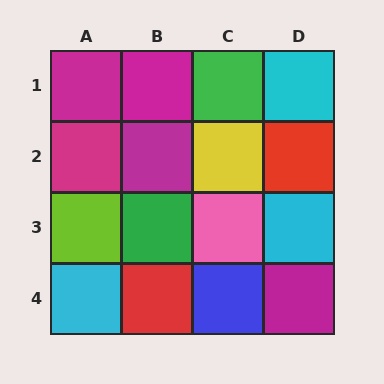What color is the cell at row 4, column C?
Blue.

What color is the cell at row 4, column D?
Magenta.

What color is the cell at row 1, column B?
Magenta.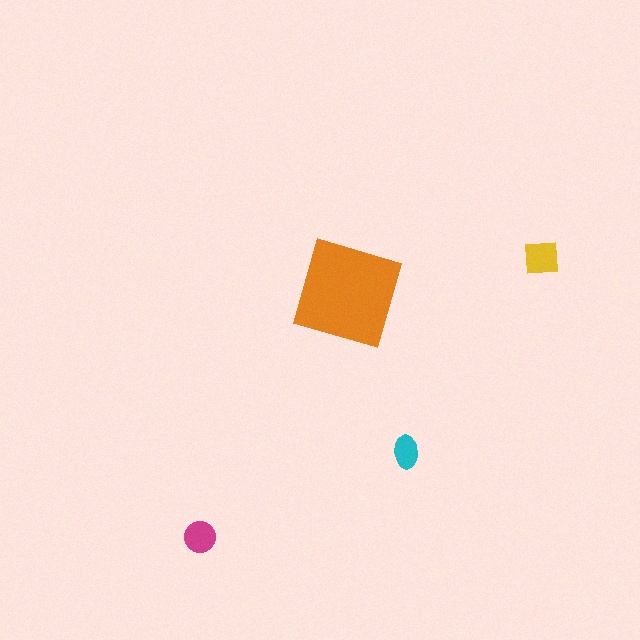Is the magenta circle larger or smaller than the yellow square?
Smaller.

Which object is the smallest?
The cyan ellipse.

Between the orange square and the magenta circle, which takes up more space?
The orange square.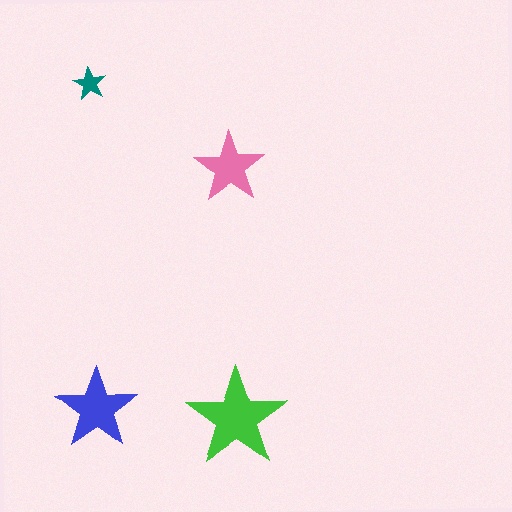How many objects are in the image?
There are 4 objects in the image.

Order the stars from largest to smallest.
the green one, the blue one, the pink one, the teal one.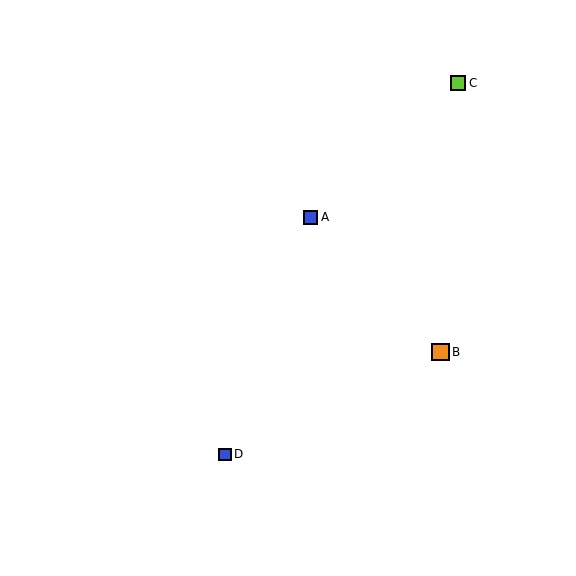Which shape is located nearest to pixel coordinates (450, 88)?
The lime square (labeled C) at (458, 83) is nearest to that location.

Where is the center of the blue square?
The center of the blue square is at (311, 217).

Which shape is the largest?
The orange square (labeled B) is the largest.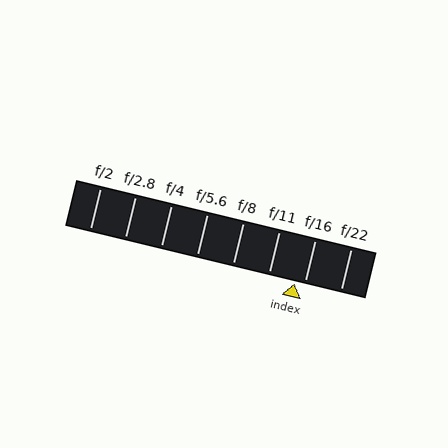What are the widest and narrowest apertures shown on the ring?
The widest aperture shown is f/2 and the narrowest is f/22.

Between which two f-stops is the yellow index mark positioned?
The index mark is between f/11 and f/16.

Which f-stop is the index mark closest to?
The index mark is closest to f/16.